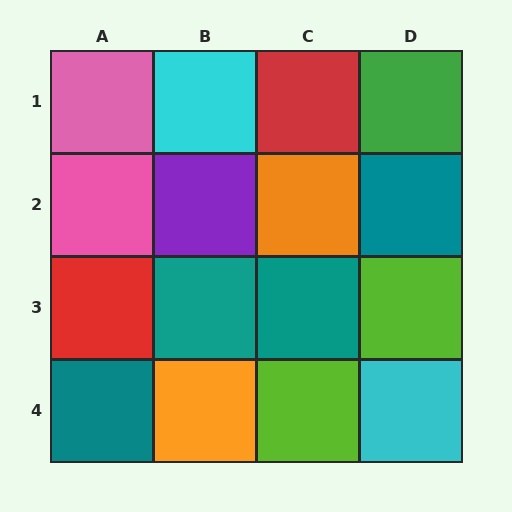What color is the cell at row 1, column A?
Pink.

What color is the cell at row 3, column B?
Teal.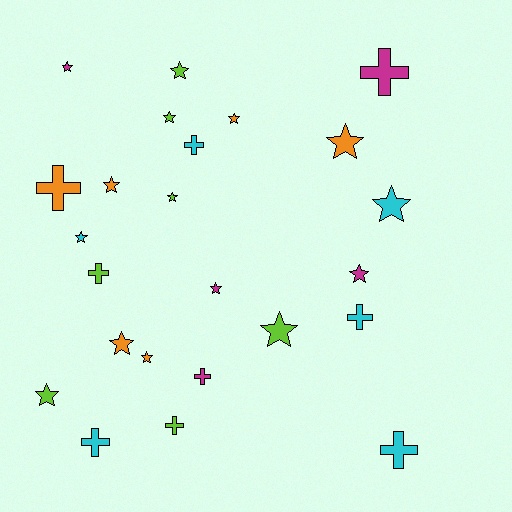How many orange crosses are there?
There is 1 orange cross.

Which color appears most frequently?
Lime, with 7 objects.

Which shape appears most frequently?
Star, with 15 objects.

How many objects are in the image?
There are 24 objects.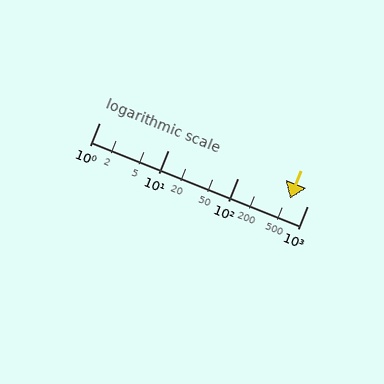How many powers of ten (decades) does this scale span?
The scale spans 3 decades, from 1 to 1000.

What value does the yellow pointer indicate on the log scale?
The pointer indicates approximately 560.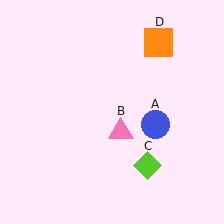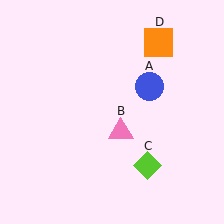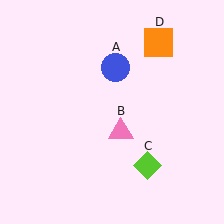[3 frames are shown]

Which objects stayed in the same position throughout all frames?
Pink triangle (object B) and lime diamond (object C) and orange square (object D) remained stationary.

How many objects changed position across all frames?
1 object changed position: blue circle (object A).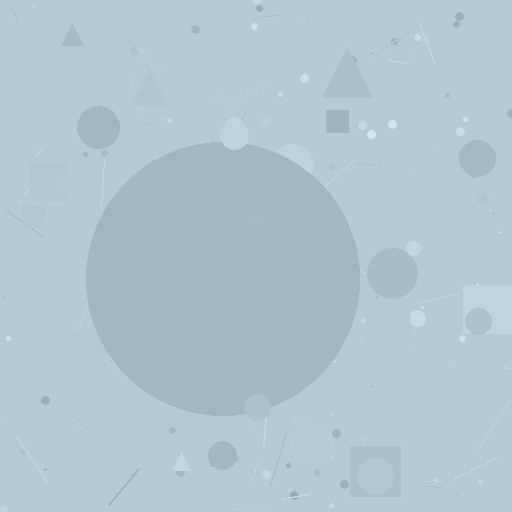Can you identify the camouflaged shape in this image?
The camouflaged shape is a circle.